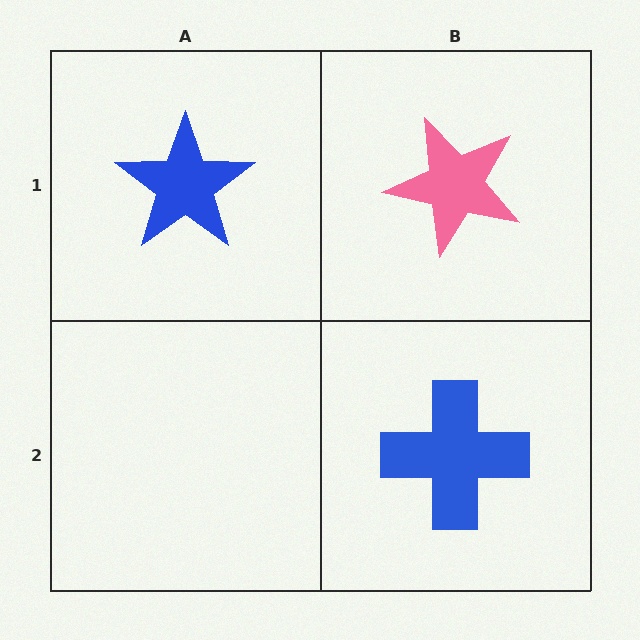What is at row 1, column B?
A pink star.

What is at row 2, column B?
A blue cross.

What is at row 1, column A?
A blue star.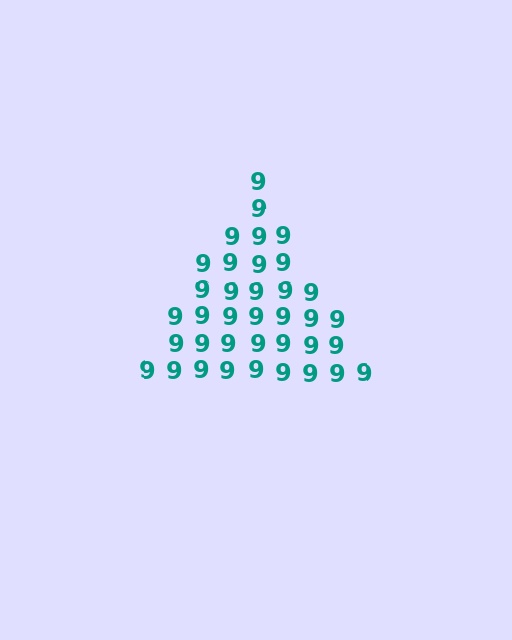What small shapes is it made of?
It is made of small digit 9's.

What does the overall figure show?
The overall figure shows a triangle.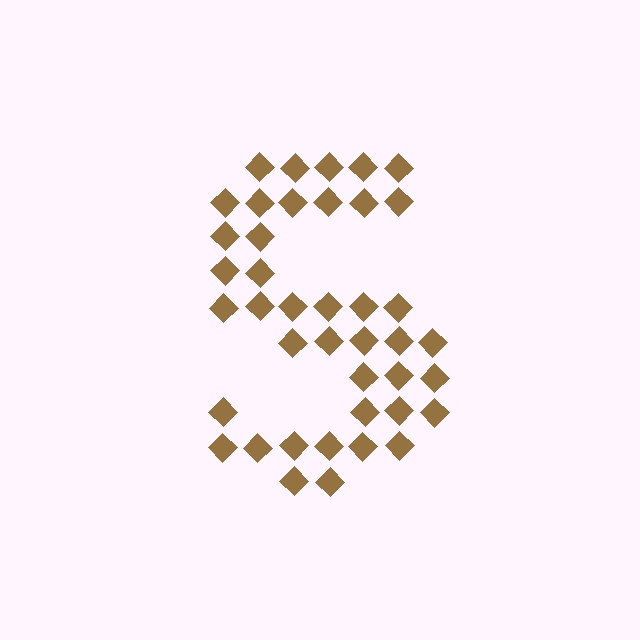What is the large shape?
The large shape is the letter S.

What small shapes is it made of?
It is made of small diamonds.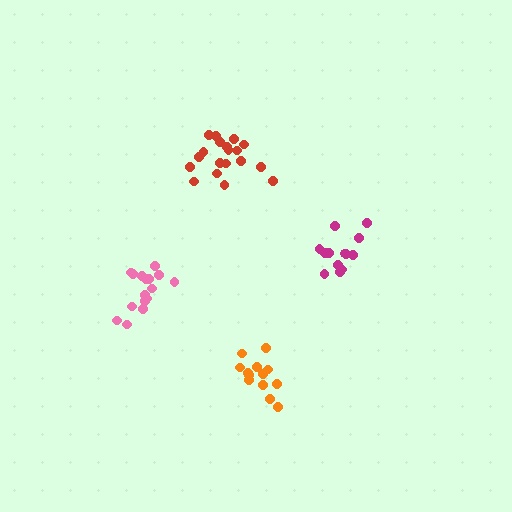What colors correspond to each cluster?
The clusters are colored: magenta, orange, red, pink.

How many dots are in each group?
Group 1: 13 dots, Group 2: 13 dots, Group 3: 19 dots, Group 4: 16 dots (61 total).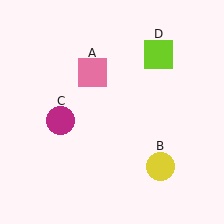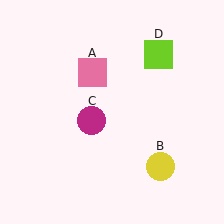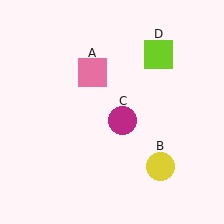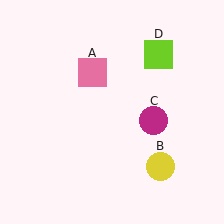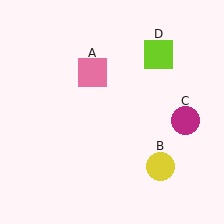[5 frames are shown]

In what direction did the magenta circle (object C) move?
The magenta circle (object C) moved right.